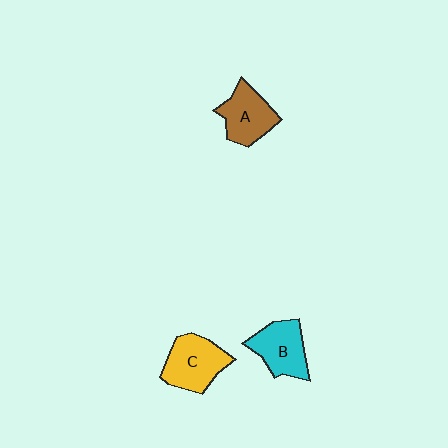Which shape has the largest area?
Shape C (yellow).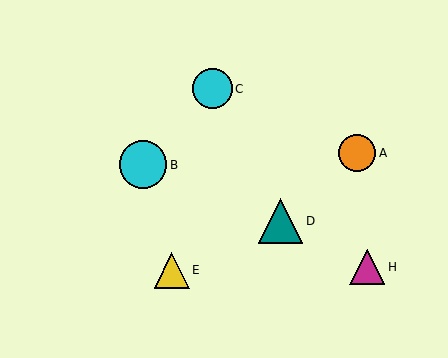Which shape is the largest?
The cyan circle (labeled B) is the largest.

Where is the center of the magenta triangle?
The center of the magenta triangle is at (367, 267).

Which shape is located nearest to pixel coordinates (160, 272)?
The yellow triangle (labeled E) at (172, 270) is nearest to that location.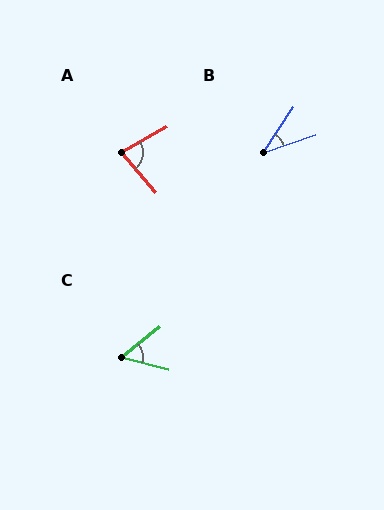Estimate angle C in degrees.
Approximately 53 degrees.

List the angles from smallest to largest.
B (38°), C (53°), A (79°).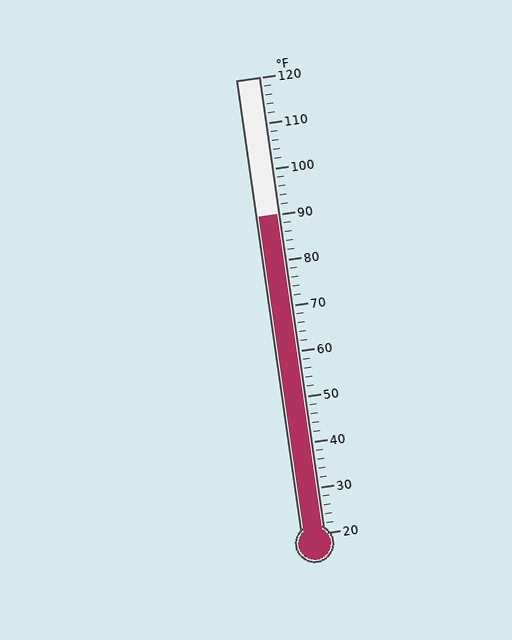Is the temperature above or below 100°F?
The temperature is below 100°F.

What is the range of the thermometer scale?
The thermometer scale ranges from 20°F to 120°F.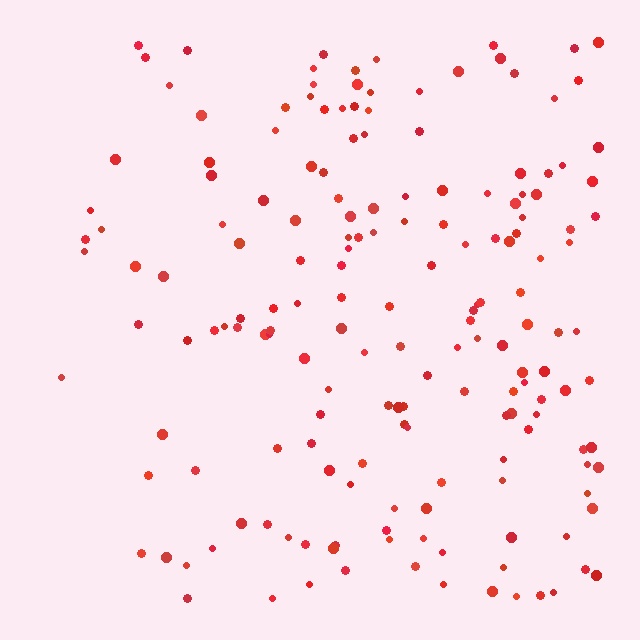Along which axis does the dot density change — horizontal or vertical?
Horizontal.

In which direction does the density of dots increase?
From left to right, with the right side densest.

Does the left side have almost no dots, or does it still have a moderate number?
Still a moderate number, just noticeably fewer than the right.